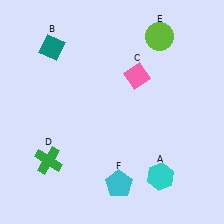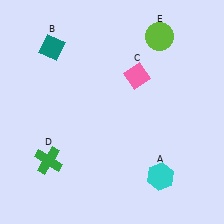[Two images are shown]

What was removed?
The cyan pentagon (F) was removed in Image 2.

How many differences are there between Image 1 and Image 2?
There is 1 difference between the two images.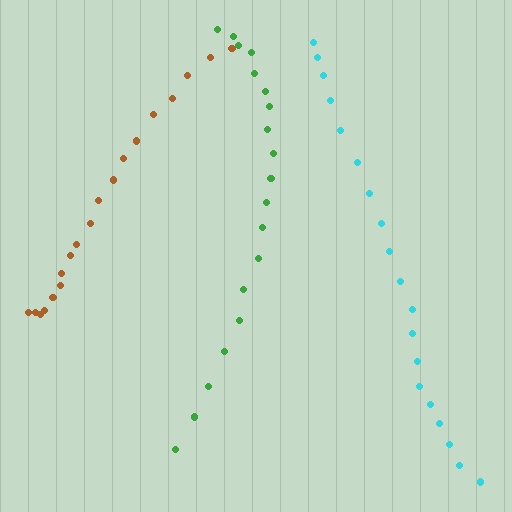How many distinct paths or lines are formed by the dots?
There are 3 distinct paths.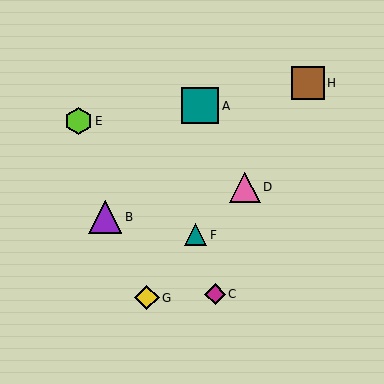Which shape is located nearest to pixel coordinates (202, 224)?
The teal triangle (labeled F) at (196, 235) is nearest to that location.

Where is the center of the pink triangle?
The center of the pink triangle is at (245, 187).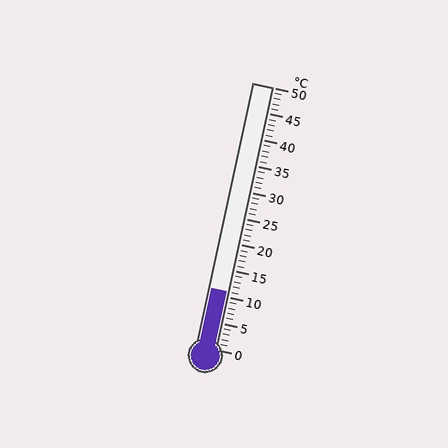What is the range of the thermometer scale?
The thermometer scale ranges from 0°C to 50°C.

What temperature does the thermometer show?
The thermometer shows approximately 11°C.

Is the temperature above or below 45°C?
The temperature is below 45°C.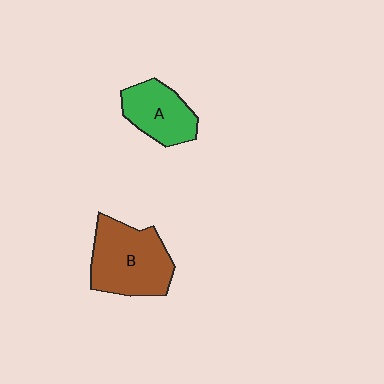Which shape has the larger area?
Shape B (brown).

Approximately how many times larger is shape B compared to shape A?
Approximately 1.5 times.